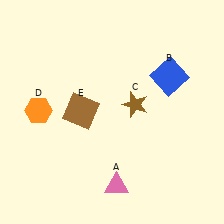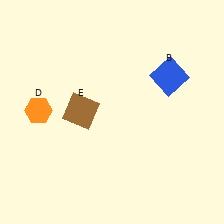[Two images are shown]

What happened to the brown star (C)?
The brown star (C) was removed in Image 2. It was in the top-right area of Image 1.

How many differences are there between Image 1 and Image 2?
There are 2 differences between the two images.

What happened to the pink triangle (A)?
The pink triangle (A) was removed in Image 2. It was in the bottom-right area of Image 1.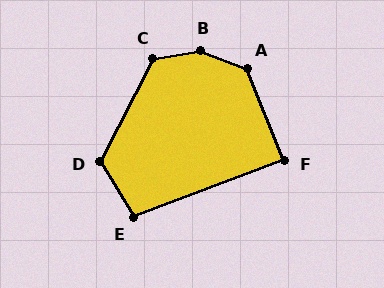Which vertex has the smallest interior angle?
F, at approximately 89 degrees.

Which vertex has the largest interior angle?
B, at approximately 149 degrees.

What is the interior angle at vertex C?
Approximately 127 degrees (obtuse).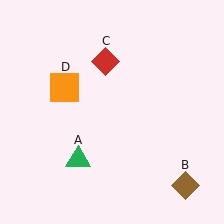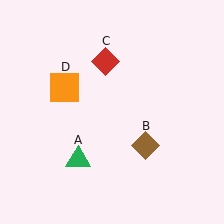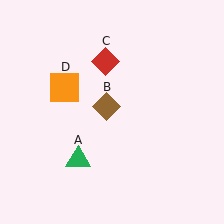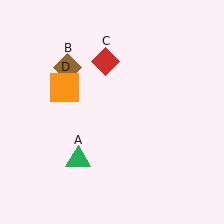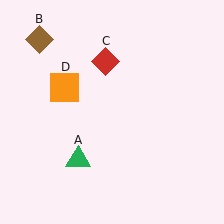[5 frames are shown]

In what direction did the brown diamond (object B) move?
The brown diamond (object B) moved up and to the left.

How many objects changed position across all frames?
1 object changed position: brown diamond (object B).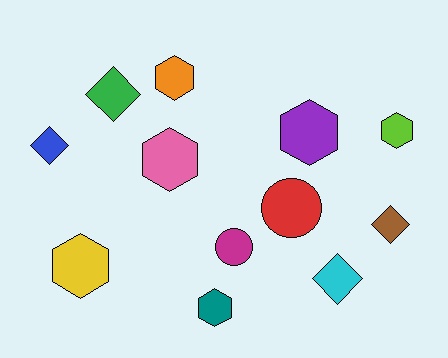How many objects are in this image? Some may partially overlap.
There are 12 objects.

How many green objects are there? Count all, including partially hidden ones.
There is 1 green object.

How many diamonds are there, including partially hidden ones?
There are 4 diamonds.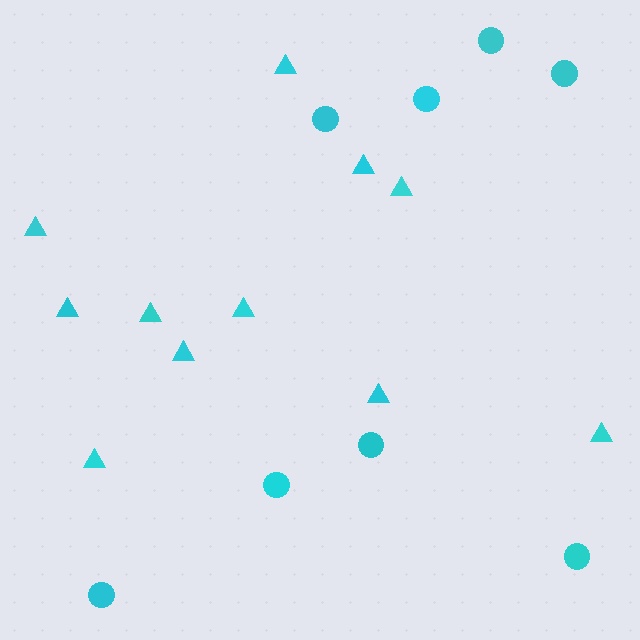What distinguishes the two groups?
There are 2 groups: one group of circles (8) and one group of triangles (11).